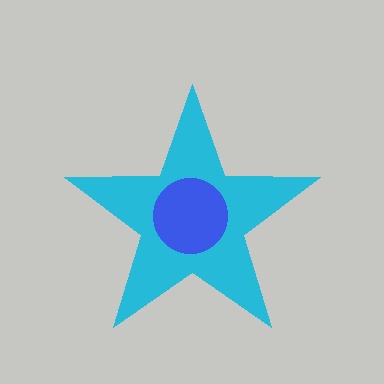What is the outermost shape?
The cyan star.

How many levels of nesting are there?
2.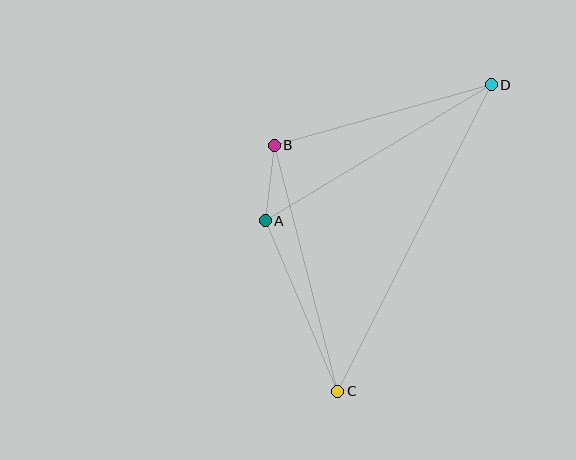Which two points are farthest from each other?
Points C and D are farthest from each other.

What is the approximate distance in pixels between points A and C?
The distance between A and C is approximately 185 pixels.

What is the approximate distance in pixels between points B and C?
The distance between B and C is approximately 254 pixels.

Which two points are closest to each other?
Points A and B are closest to each other.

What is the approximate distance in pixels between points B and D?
The distance between B and D is approximately 226 pixels.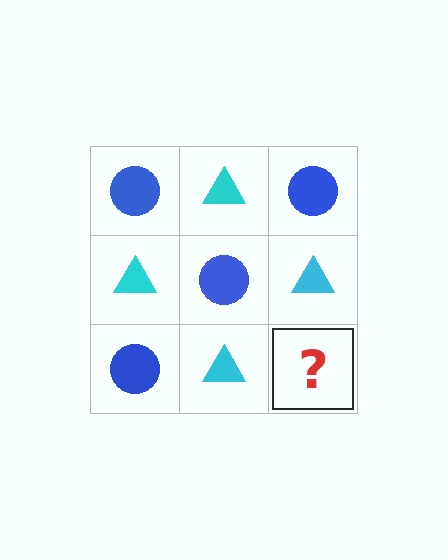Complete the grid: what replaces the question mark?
The question mark should be replaced with a blue circle.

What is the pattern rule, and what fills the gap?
The rule is that it alternates blue circle and cyan triangle in a checkerboard pattern. The gap should be filled with a blue circle.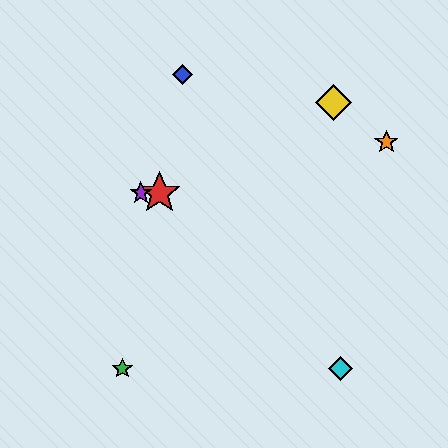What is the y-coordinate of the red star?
The red star is at y≈193.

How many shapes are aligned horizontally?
2 shapes (the red star, the purple star) are aligned horizontally.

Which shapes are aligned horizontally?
The red star, the purple star are aligned horizontally.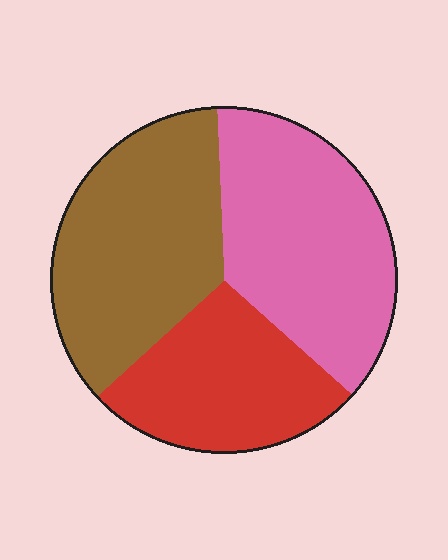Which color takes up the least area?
Red, at roughly 25%.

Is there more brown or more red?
Brown.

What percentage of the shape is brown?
Brown covers roughly 35% of the shape.